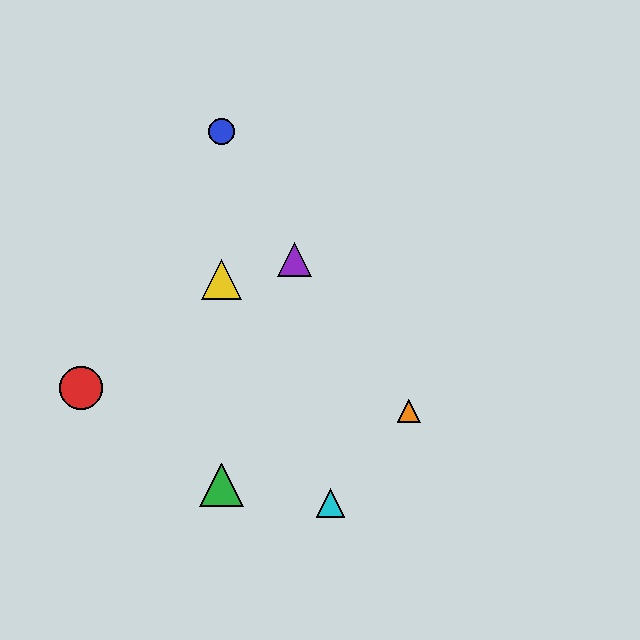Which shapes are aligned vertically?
The blue circle, the green triangle, the yellow triangle are aligned vertically.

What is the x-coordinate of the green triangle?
The green triangle is at x≈221.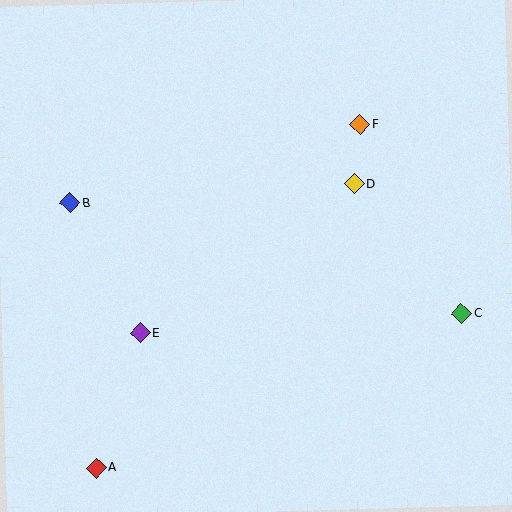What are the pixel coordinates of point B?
Point B is at (70, 203).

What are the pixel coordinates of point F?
Point F is at (360, 124).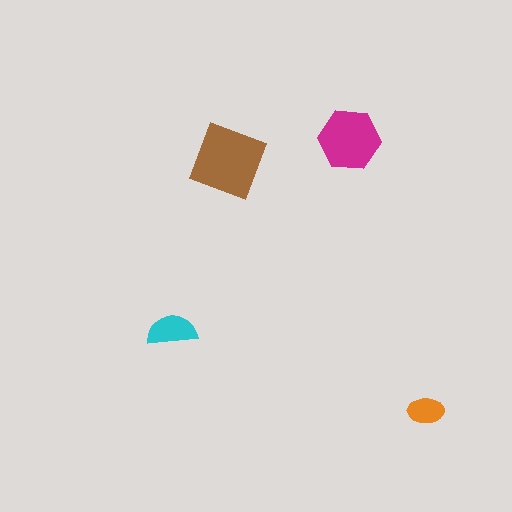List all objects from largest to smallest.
The brown diamond, the magenta hexagon, the cyan semicircle, the orange ellipse.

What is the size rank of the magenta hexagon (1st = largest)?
2nd.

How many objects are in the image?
There are 4 objects in the image.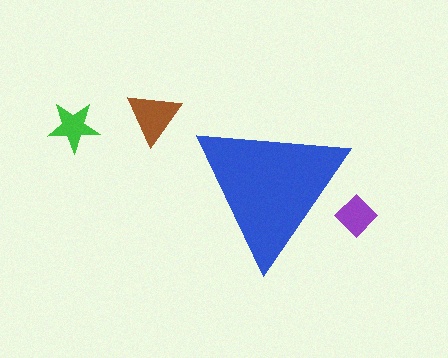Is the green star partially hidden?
No, the green star is fully visible.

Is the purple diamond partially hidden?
Yes, the purple diamond is partially hidden behind the blue triangle.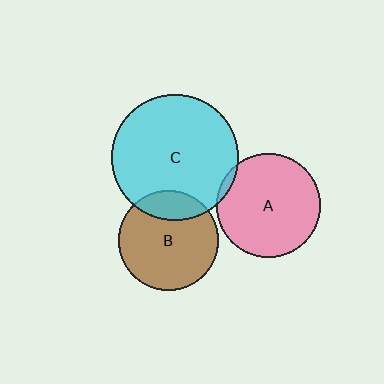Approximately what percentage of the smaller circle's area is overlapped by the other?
Approximately 5%.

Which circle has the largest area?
Circle C (cyan).